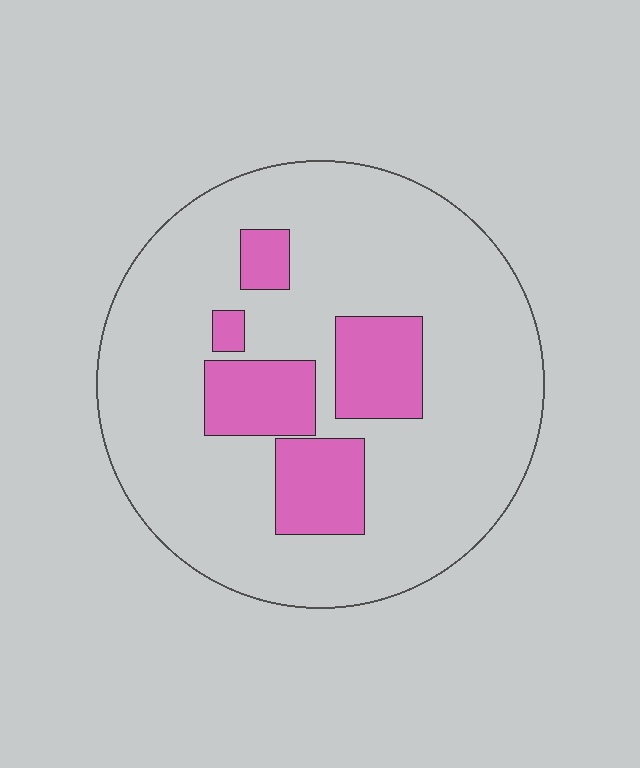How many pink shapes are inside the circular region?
5.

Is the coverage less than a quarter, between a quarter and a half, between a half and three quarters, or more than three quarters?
Less than a quarter.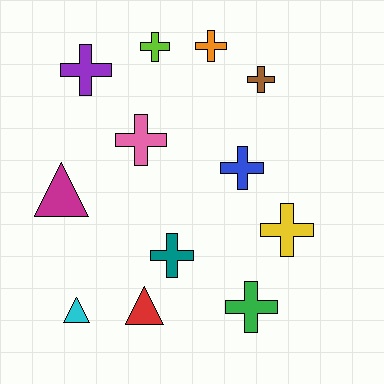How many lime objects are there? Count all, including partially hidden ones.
There is 1 lime object.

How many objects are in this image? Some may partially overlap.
There are 12 objects.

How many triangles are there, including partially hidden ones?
There are 3 triangles.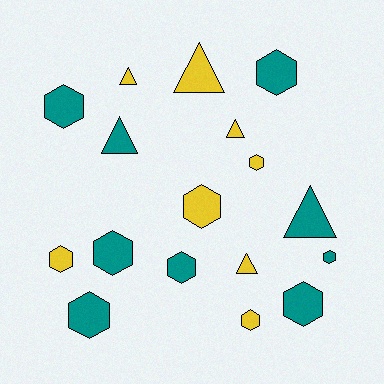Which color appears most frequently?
Teal, with 9 objects.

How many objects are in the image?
There are 17 objects.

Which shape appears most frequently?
Hexagon, with 11 objects.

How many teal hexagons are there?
There are 7 teal hexagons.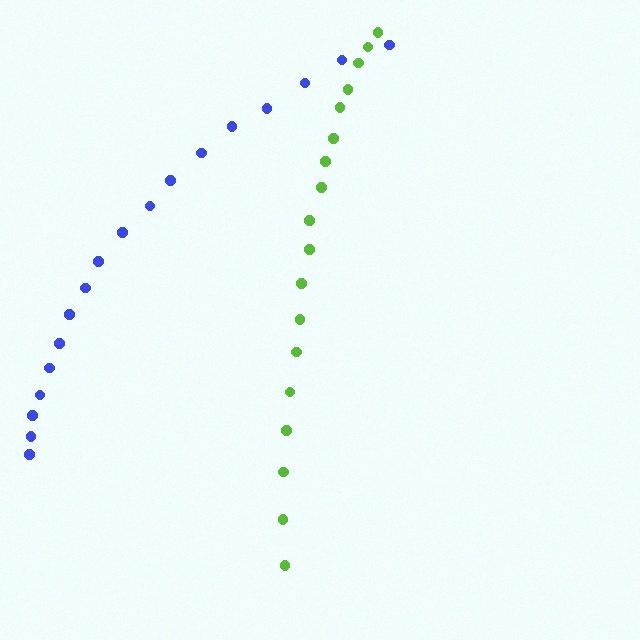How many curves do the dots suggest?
There are 2 distinct paths.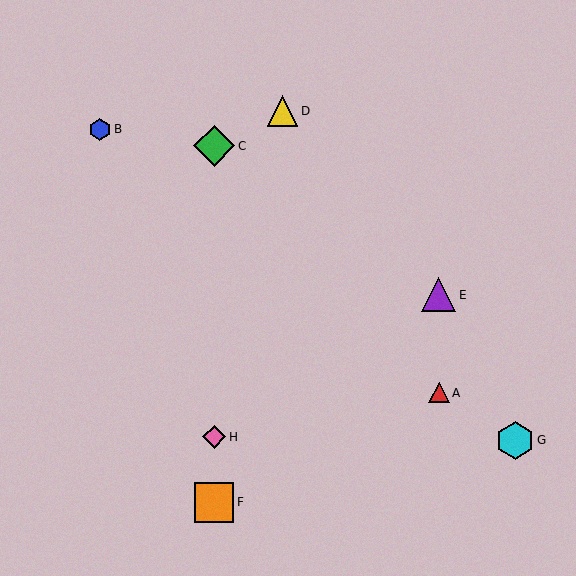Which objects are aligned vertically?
Objects C, F, H are aligned vertically.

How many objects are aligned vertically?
3 objects (C, F, H) are aligned vertically.